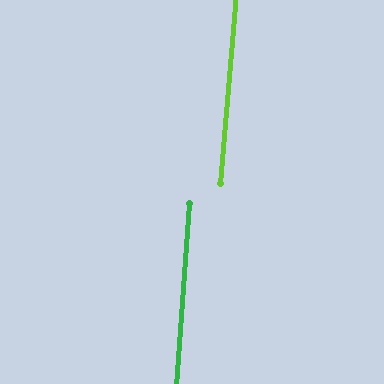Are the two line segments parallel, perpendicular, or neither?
Parallel — their directions differ by only 0.9°.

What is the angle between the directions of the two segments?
Approximately 1 degree.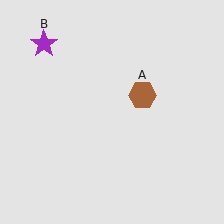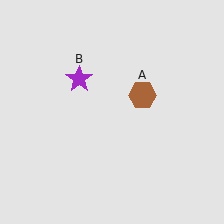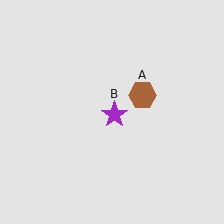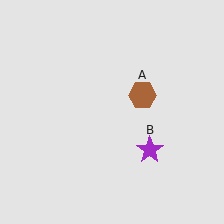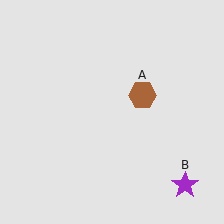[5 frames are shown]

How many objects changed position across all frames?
1 object changed position: purple star (object B).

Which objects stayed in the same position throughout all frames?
Brown hexagon (object A) remained stationary.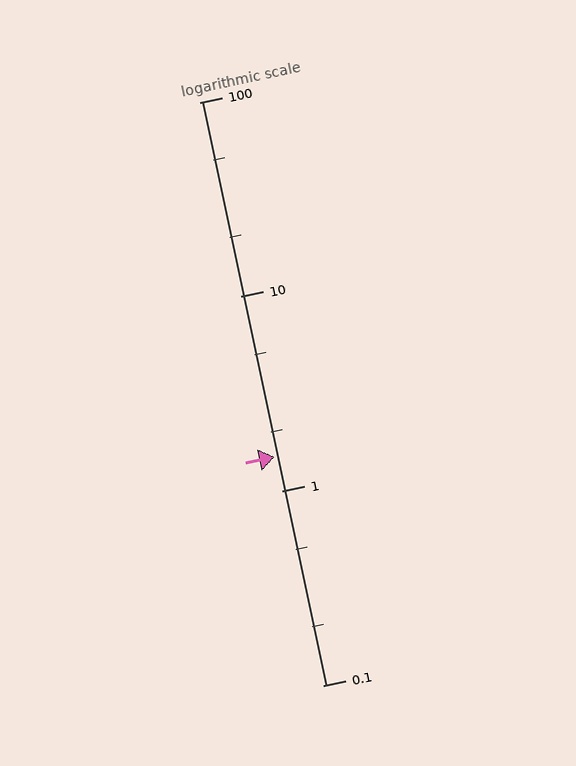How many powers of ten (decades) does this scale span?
The scale spans 3 decades, from 0.1 to 100.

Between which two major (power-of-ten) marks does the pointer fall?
The pointer is between 1 and 10.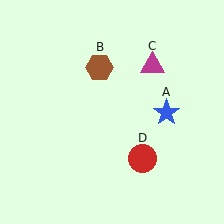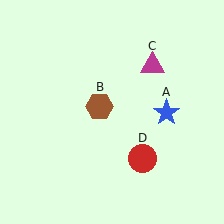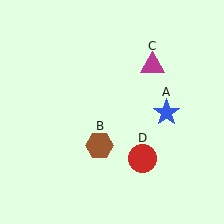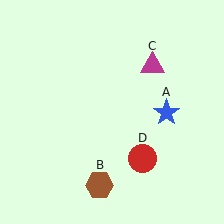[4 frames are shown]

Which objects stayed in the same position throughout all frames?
Blue star (object A) and magenta triangle (object C) and red circle (object D) remained stationary.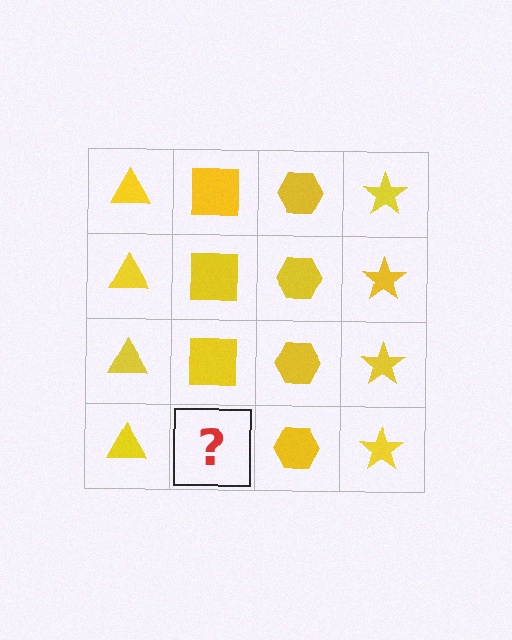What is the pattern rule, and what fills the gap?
The rule is that each column has a consistent shape. The gap should be filled with a yellow square.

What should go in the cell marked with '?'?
The missing cell should contain a yellow square.